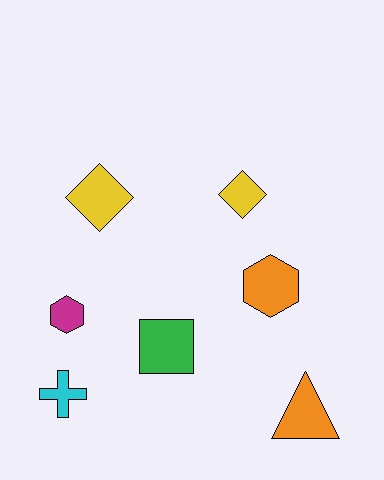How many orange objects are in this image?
There are 2 orange objects.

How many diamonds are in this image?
There are 2 diamonds.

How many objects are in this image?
There are 7 objects.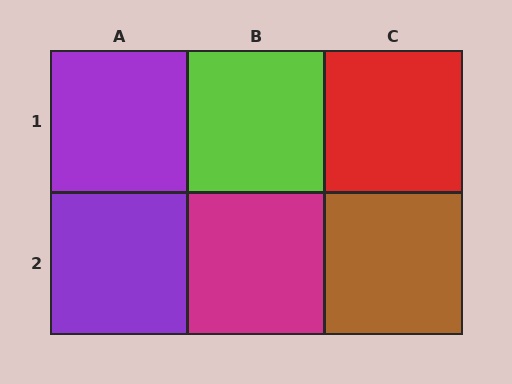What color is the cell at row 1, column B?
Lime.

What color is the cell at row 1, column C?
Red.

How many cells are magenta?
1 cell is magenta.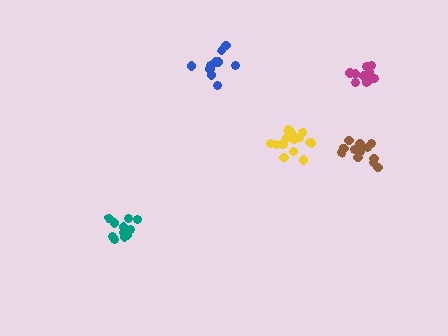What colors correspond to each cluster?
The clusters are colored: brown, teal, yellow, magenta, blue.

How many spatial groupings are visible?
There are 5 spatial groupings.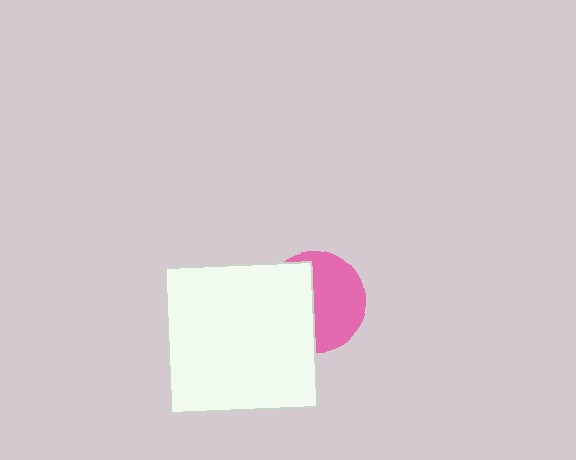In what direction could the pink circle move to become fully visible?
The pink circle could move right. That would shift it out from behind the white square entirely.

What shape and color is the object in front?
The object in front is a white square.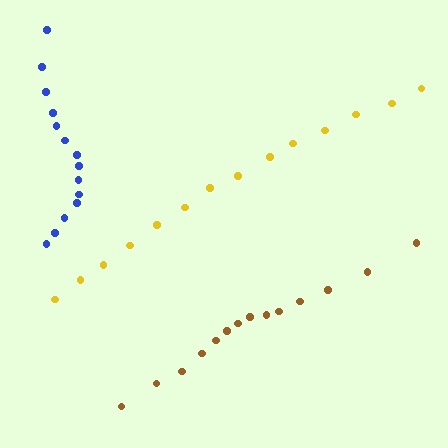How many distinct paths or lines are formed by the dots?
There are 3 distinct paths.